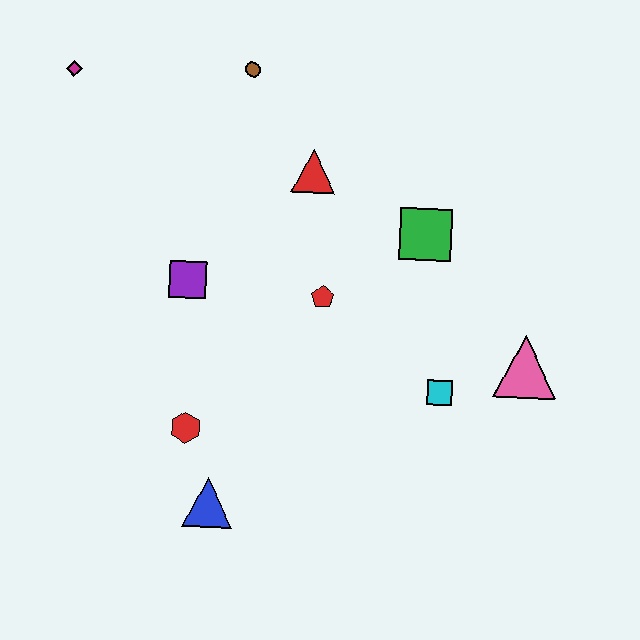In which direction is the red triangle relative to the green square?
The red triangle is to the left of the green square.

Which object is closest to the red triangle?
The brown circle is closest to the red triangle.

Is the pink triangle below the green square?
Yes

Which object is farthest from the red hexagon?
The magenta diamond is farthest from the red hexagon.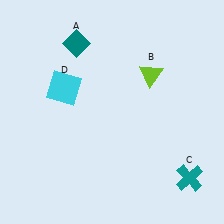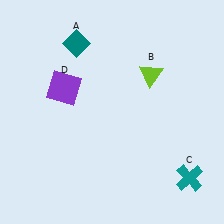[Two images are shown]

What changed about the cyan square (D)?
In Image 1, D is cyan. In Image 2, it changed to purple.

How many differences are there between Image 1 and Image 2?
There is 1 difference between the two images.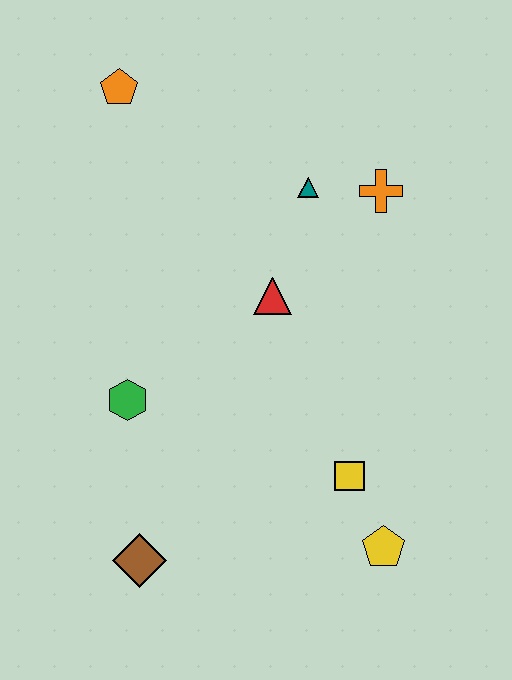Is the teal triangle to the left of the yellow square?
Yes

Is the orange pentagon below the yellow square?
No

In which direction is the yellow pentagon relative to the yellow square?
The yellow pentagon is below the yellow square.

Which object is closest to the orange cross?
The teal triangle is closest to the orange cross.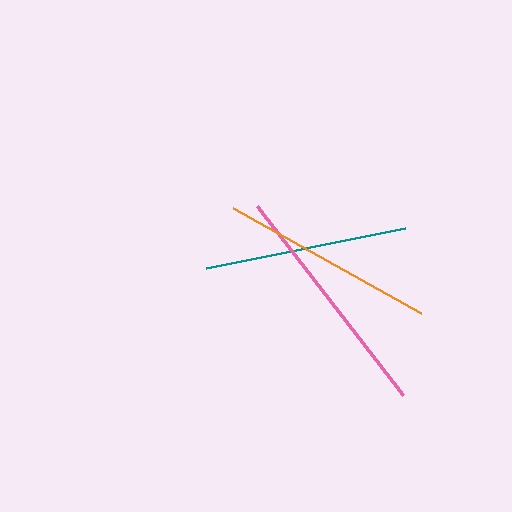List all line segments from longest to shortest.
From longest to shortest: pink, orange, teal.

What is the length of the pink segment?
The pink segment is approximately 238 pixels long.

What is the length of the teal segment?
The teal segment is approximately 203 pixels long.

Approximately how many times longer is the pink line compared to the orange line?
The pink line is approximately 1.1 times the length of the orange line.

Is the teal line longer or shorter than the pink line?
The pink line is longer than the teal line.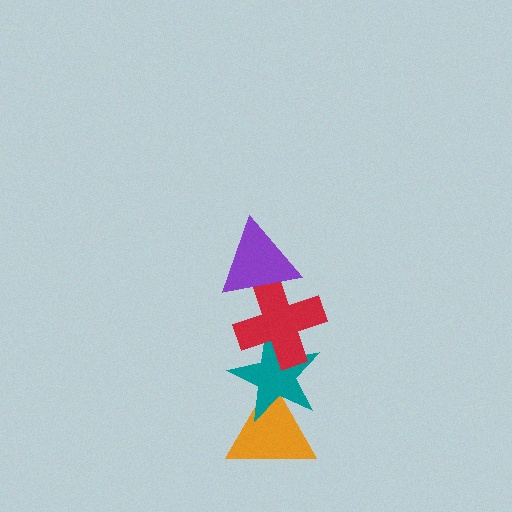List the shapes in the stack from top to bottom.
From top to bottom: the purple triangle, the red cross, the teal star, the orange triangle.